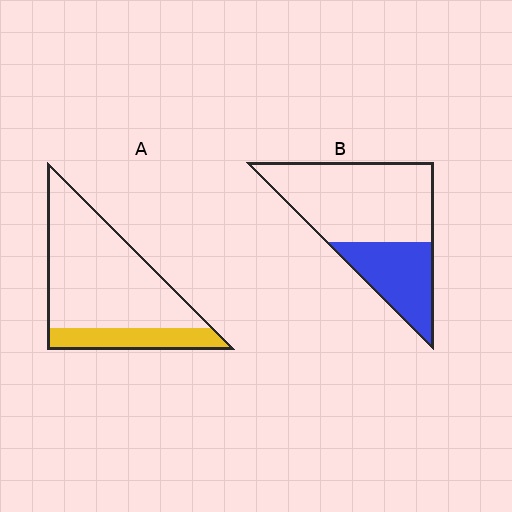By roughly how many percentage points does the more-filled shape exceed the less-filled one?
By roughly 10 percentage points (B over A).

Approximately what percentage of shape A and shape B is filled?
A is approximately 20% and B is approximately 35%.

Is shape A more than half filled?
No.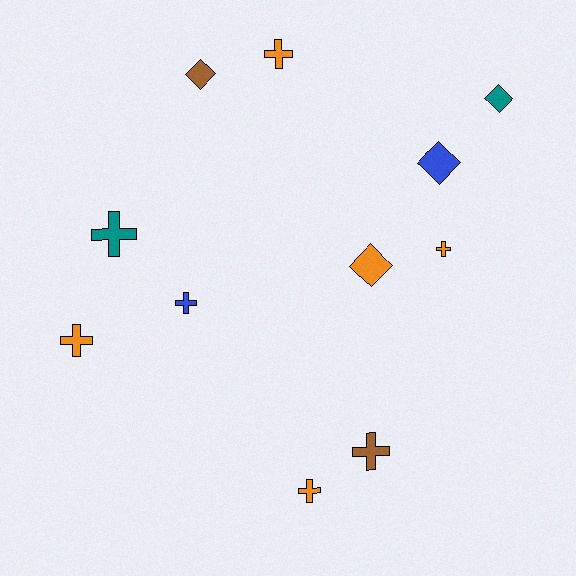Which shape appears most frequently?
Cross, with 7 objects.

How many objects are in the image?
There are 11 objects.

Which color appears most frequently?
Orange, with 5 objects.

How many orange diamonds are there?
There is 1 orange diamond.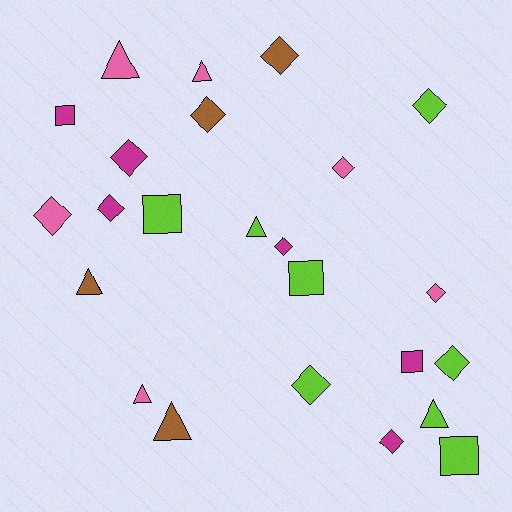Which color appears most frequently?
Lime, with 8 objects.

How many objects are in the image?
There are 24 objects.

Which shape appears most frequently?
Diamond, with 12 objects.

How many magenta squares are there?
There are 2 magenta squares.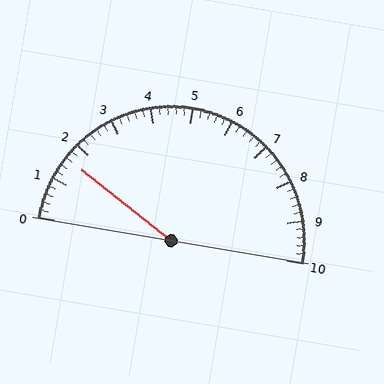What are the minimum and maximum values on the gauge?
The gauge ranges from 0 to 10.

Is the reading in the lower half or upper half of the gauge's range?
The reading is in the lower half of the range (0 to 10).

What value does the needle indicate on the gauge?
The needle indicates approximately 1.6.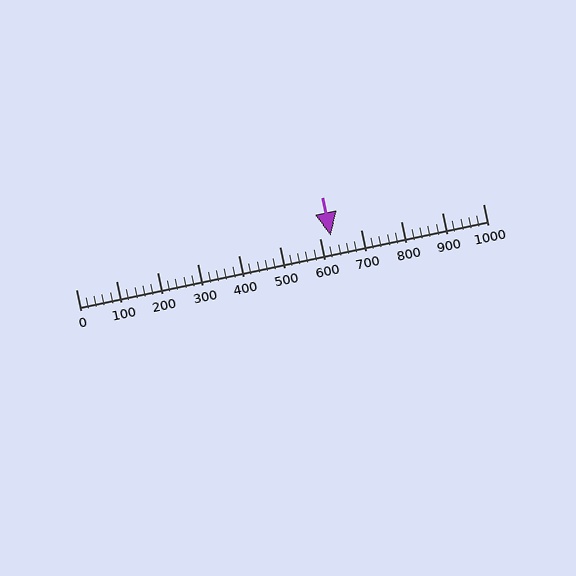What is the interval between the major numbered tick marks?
The major tick marks are spaced 100 units apart.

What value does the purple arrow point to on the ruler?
The purple arrow points to approximately 626.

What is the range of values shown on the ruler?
The ruler shows values from 0 to 1000.